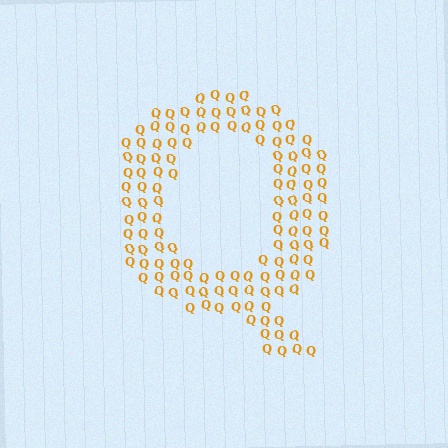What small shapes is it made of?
It is made of small letter Q's.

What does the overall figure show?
The overall figure shows the letter Q.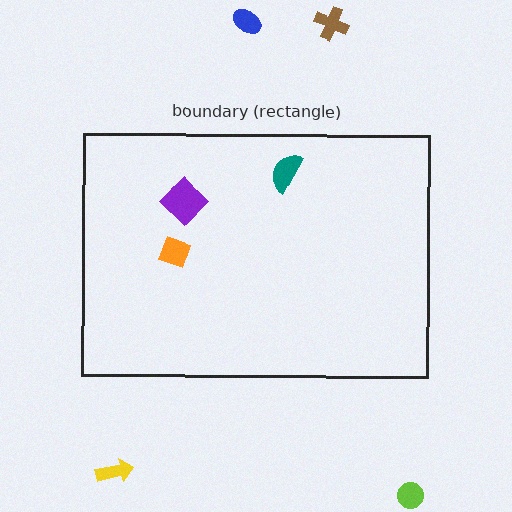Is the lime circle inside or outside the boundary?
Outside.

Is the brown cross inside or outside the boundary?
Outside.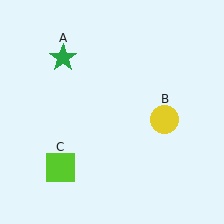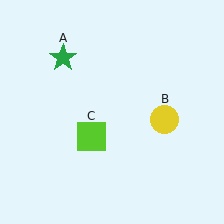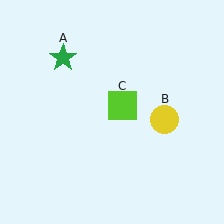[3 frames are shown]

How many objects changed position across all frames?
1 object changed position: lime square (object C).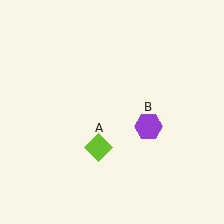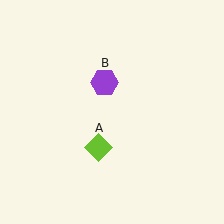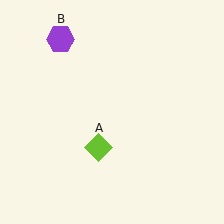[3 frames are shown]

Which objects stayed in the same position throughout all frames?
Lime diamond (object A) remained stationary.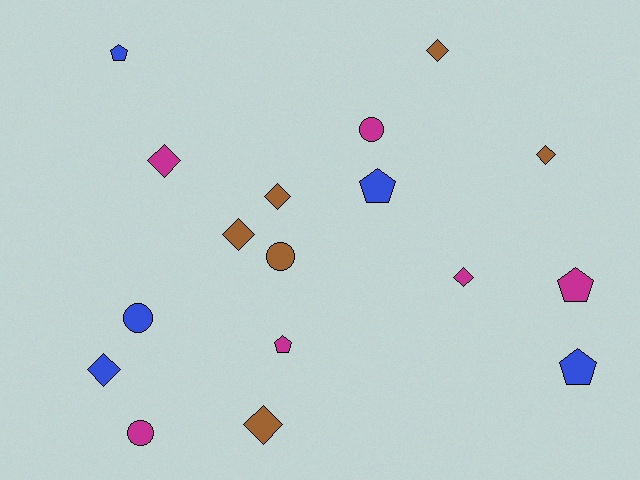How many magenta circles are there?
There are 2 magenta circles.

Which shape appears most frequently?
Diamond, with 8 objects.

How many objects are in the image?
There are 17 objects.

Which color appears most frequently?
Brown, with 6 objects.